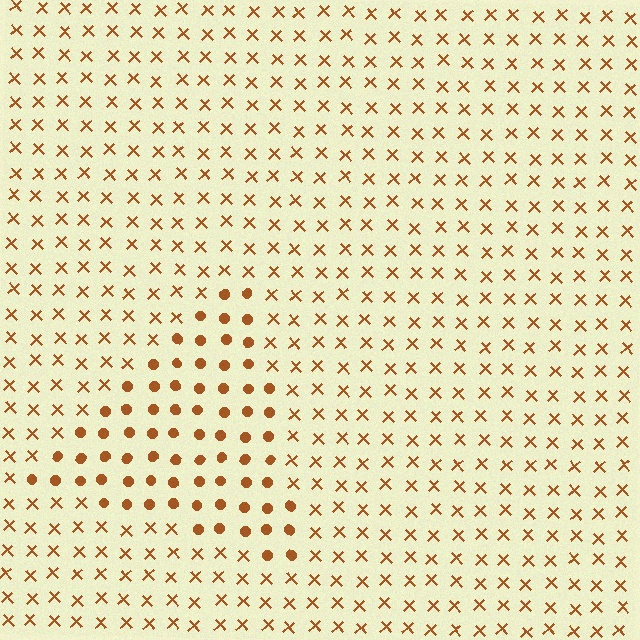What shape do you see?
I see a triangle.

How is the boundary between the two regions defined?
The boundary is defined by a change in element shape: circles inside vs. X marks outside. All elements share the same color and spacing.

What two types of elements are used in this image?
The image uses circles inside the triangle region and X marks outside it.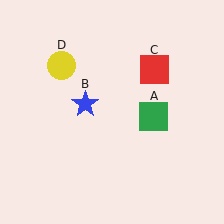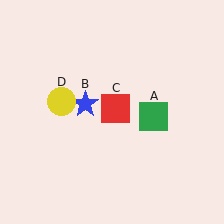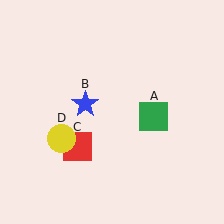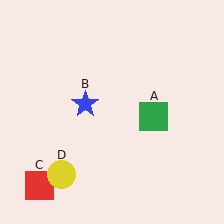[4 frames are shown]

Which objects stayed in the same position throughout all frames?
Green square (object A) and blue star (object B) remained stationary.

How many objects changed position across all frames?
2 objects changed position: red square (object C), yellow circle (object D).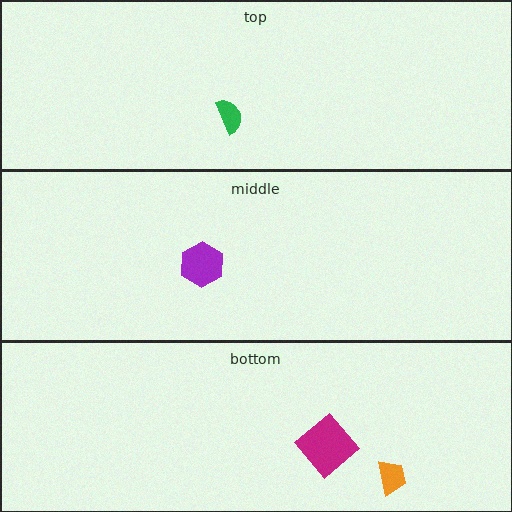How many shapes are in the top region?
1.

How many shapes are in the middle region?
1.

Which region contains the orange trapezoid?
The bottom region.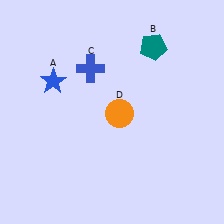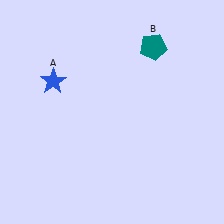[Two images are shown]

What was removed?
The blue cross (C), the orange circle (D) were removed in Image 2.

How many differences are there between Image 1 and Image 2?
There are 2 differences between the two images.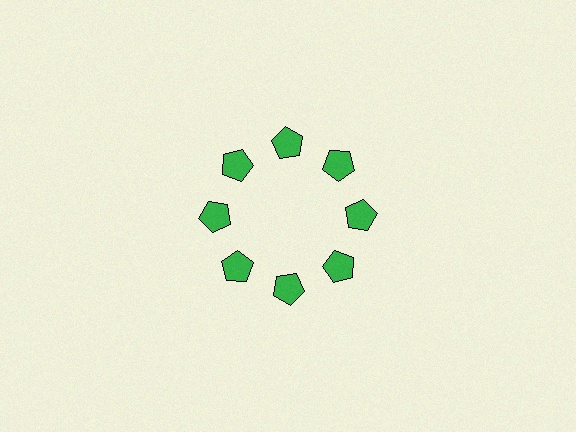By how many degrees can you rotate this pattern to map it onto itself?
The pattern maps onto itself every 45 degrees of rotation.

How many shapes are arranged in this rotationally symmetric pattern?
There are 8 shapes, arranged in 8 groups of 1.